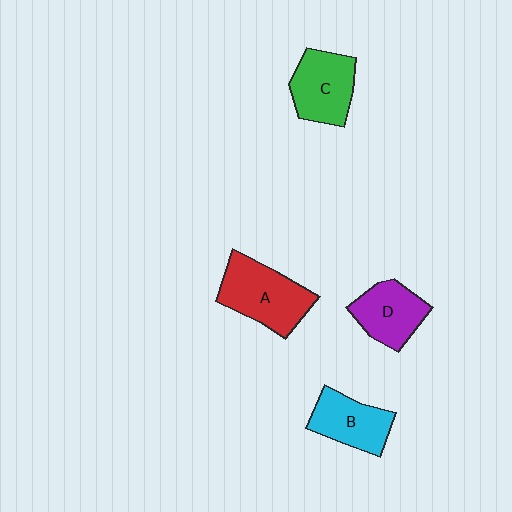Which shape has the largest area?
Shape A (red).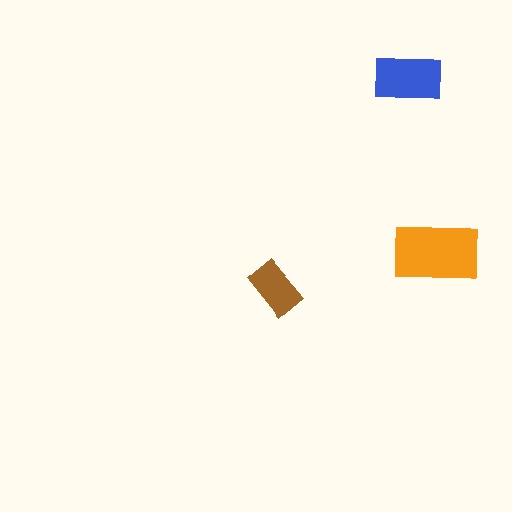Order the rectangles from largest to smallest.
the orange one, the blue one, the brown one.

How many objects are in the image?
There are 3 objects in the image.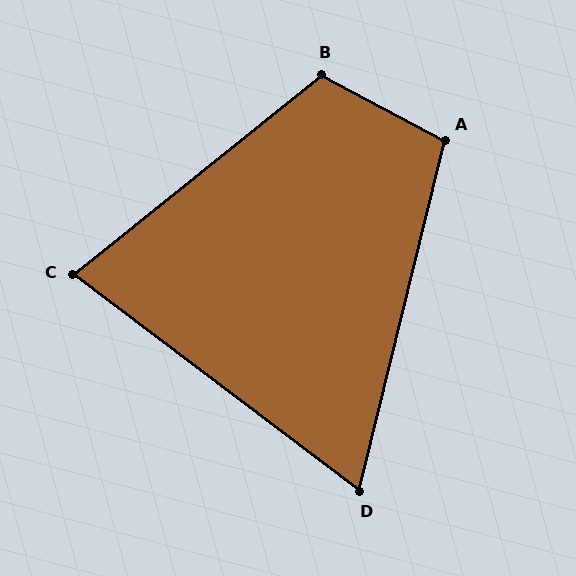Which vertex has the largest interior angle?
B, at approximately 113 degrees.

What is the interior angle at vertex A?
Approximately 104 degrees (obtuse).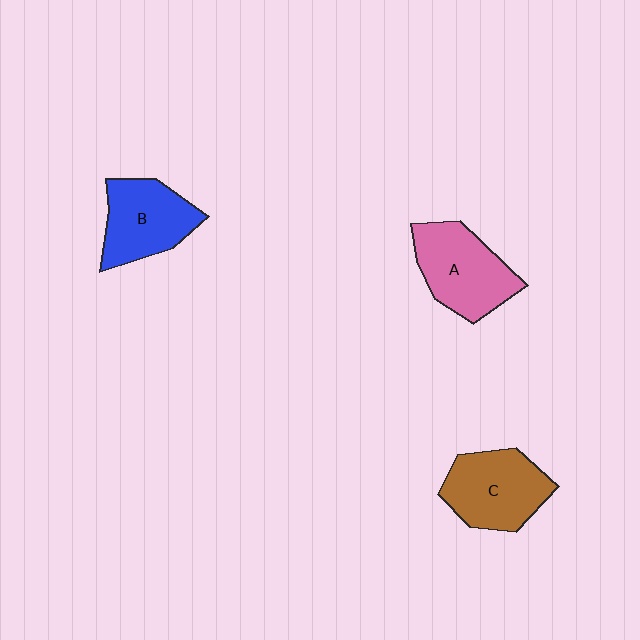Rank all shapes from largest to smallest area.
From largest to smallest: A (pink), C (brown), B (blue).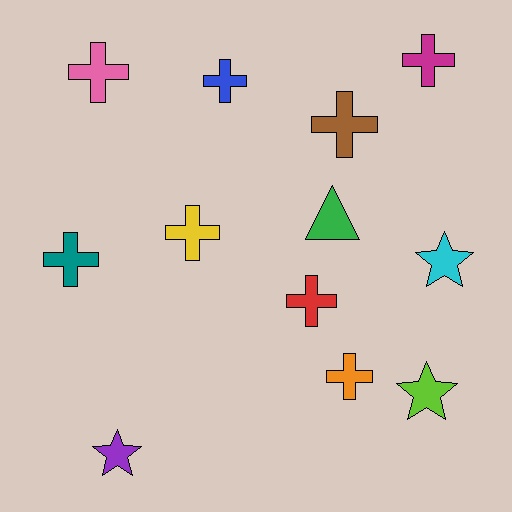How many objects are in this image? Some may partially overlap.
There are 12 objects.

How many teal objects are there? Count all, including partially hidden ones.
There is 1 teal object.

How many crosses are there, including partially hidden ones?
There are 8 crosses.